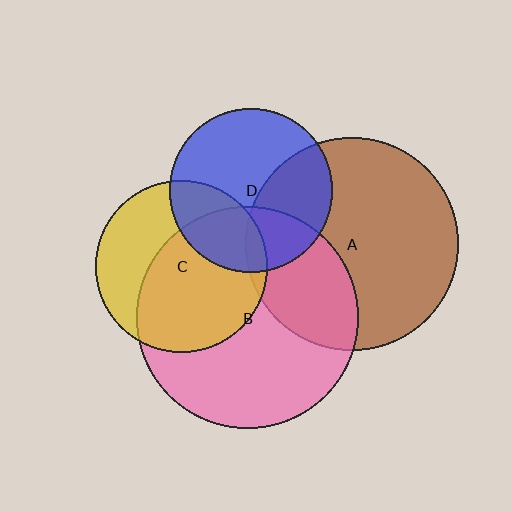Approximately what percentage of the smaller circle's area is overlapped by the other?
Approximately 35%.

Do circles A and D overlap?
Yes.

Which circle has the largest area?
Circle B (pink).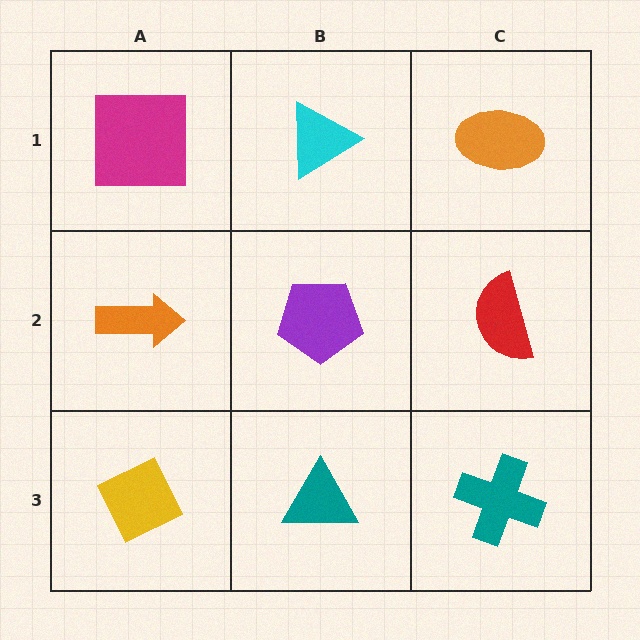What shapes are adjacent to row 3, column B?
A purple pentagon (row 2, column B), a yellow diamond (row 3, column A), a teal cross (row 3, column C).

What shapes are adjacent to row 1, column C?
A red semicircle (row 2, column C), a cyan triangle (row 1, column B).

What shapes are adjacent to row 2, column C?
An orange ellipse (row 1, column C), a teal cross (row 3, column C), a purple pentagon (row 2, column B).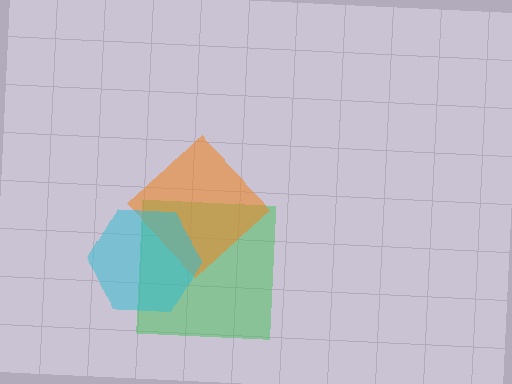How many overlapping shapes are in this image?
There are 3 overlapping shapes in the image.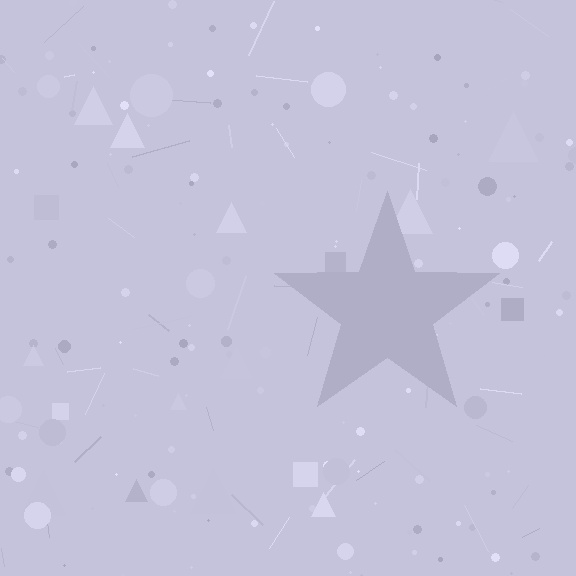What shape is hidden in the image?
A star is hidden in the image.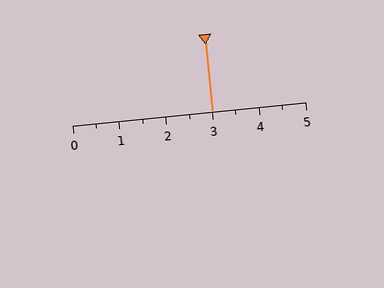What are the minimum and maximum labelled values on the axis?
The axis runs from 0 to 5.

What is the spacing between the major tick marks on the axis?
The major ticks are spaced 1 apart.